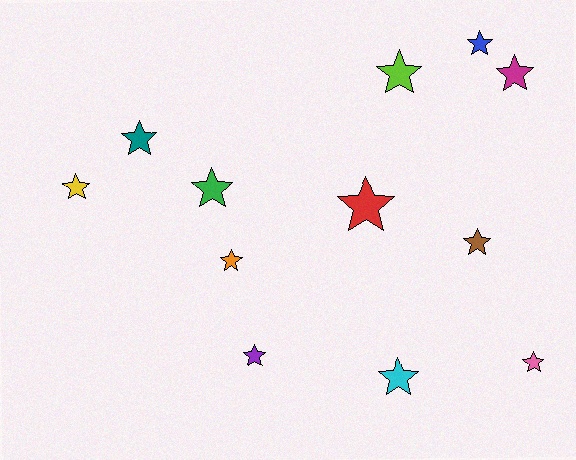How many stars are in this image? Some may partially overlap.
There are 12 stars.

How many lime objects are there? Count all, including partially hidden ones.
There is 1 lime object.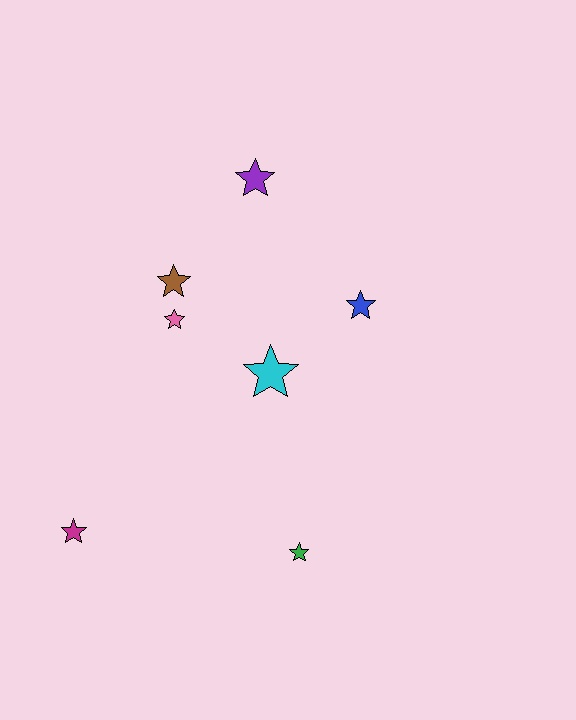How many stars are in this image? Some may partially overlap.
There are 7 stars.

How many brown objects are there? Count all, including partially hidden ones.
There is 1 brown object.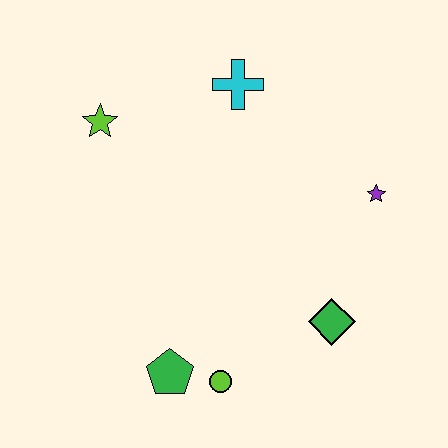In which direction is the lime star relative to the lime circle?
The lime star is above the lime circle.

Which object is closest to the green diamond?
The lime circle is closest to the green diamond.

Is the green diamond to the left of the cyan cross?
No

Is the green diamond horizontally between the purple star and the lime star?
Yes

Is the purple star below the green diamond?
No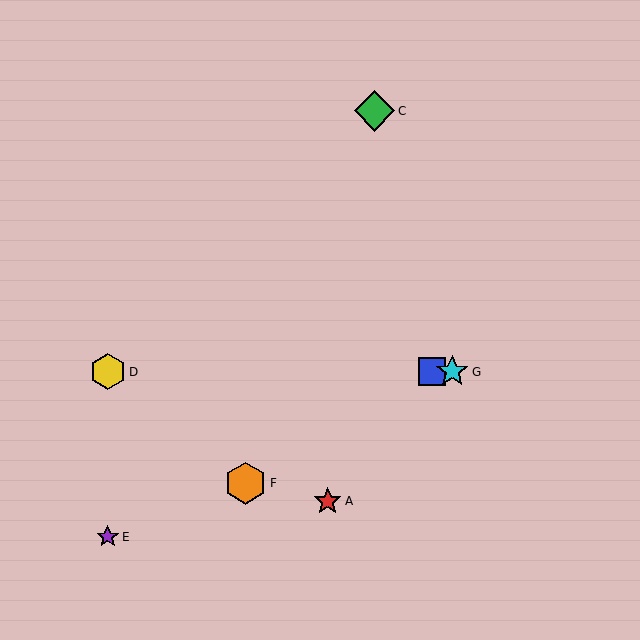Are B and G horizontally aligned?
Yes, both are at y≈372.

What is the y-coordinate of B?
Object B is at y≈372.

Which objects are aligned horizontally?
Objects B, D, G are aligned horizontally.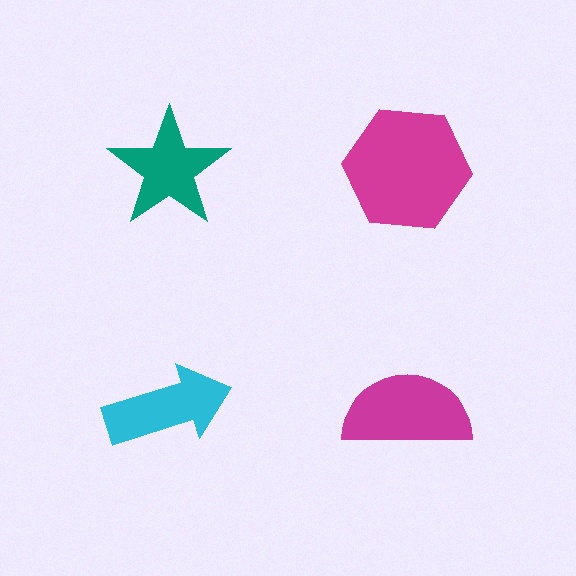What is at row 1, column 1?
A teal star.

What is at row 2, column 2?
A magenta semicircle.